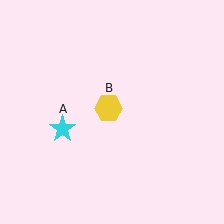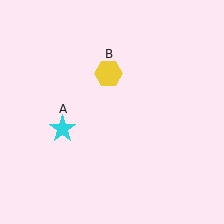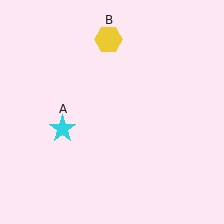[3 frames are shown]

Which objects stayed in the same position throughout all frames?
Cyan star (object A) remained stationary.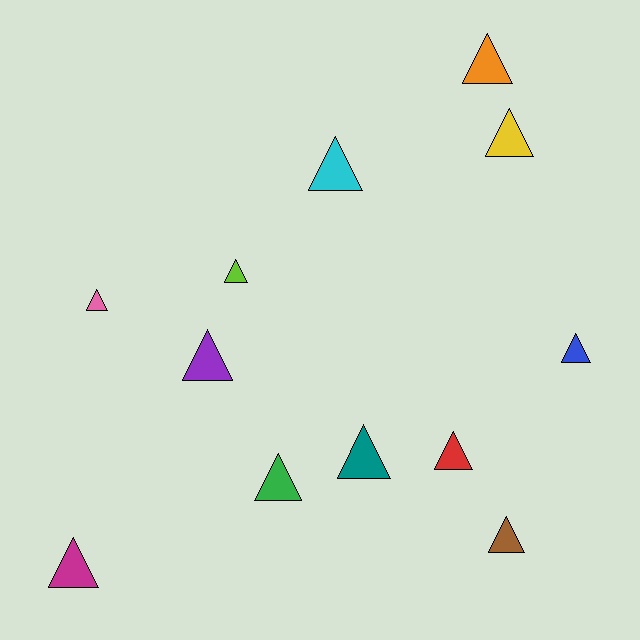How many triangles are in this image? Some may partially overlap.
There are 12 triangles.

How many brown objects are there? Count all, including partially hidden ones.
There is 1 brown object.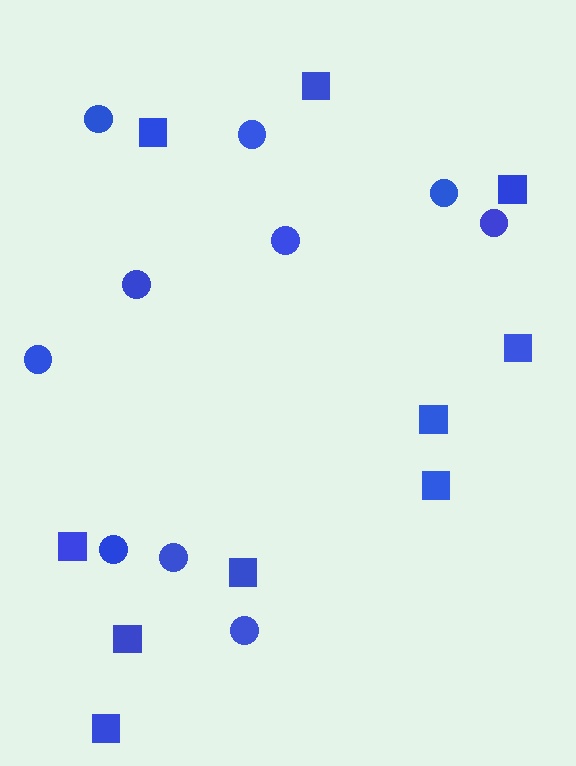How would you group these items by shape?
There are 2 groups: one group of squares (10) and one group of circles (10).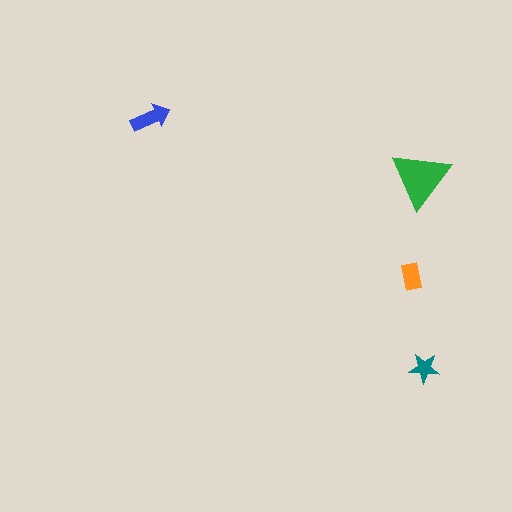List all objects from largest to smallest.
The green triangle, the blue arrow, the orange rectangle, the teal star.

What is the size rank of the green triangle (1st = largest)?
1st.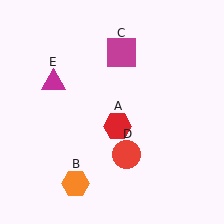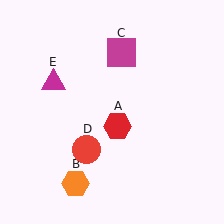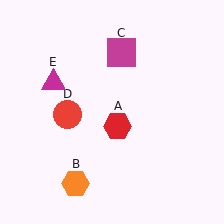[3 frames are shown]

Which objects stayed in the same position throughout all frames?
Red hexagon (object A) and orange hexagon (object B) and magenta square (object C) and magenta triangle (object E) remained stationary.